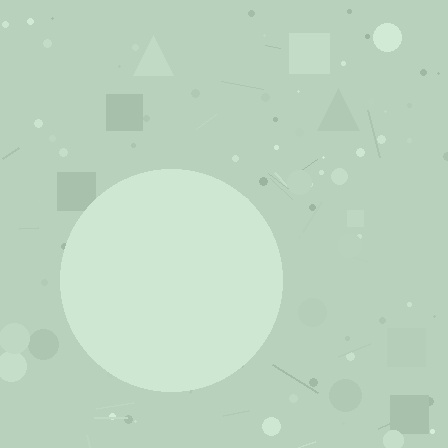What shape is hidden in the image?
A circle is hidden in the image.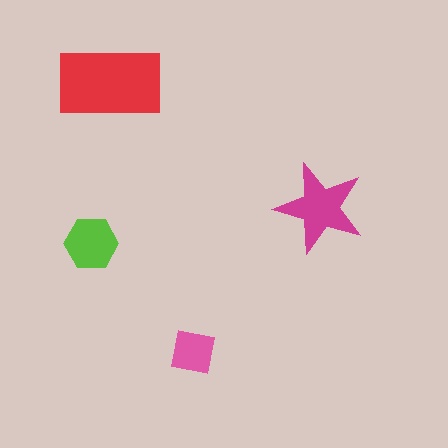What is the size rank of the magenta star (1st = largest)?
2nd.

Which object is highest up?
The red rectangle is topmost.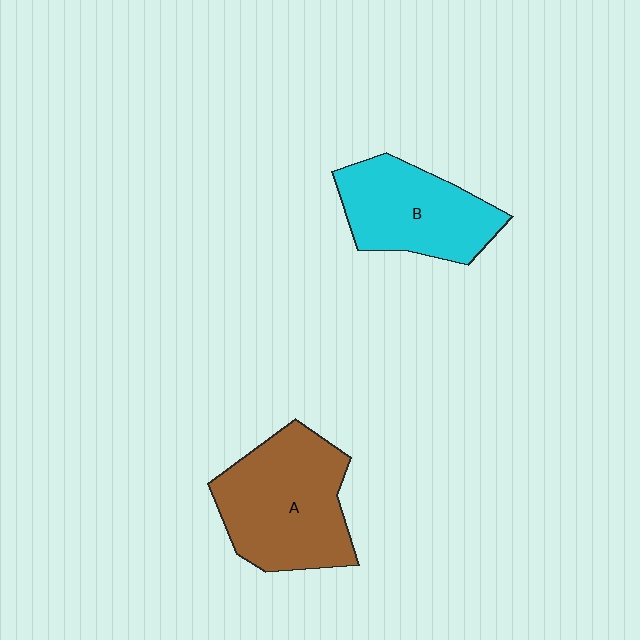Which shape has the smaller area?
Shape B (cyan).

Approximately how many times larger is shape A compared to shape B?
Approximately 1.3 times.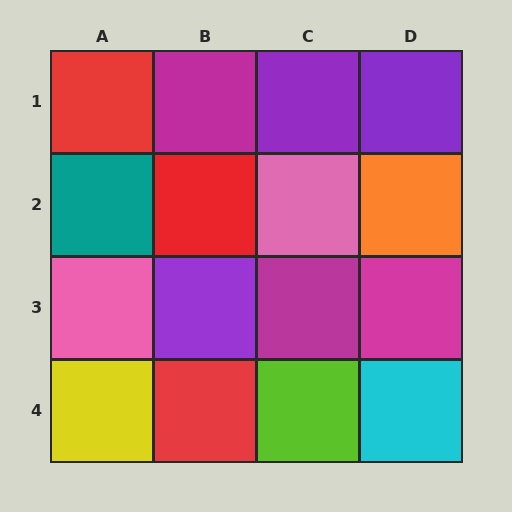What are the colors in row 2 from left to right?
Teal, red, pink, orange.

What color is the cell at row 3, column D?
Magenta.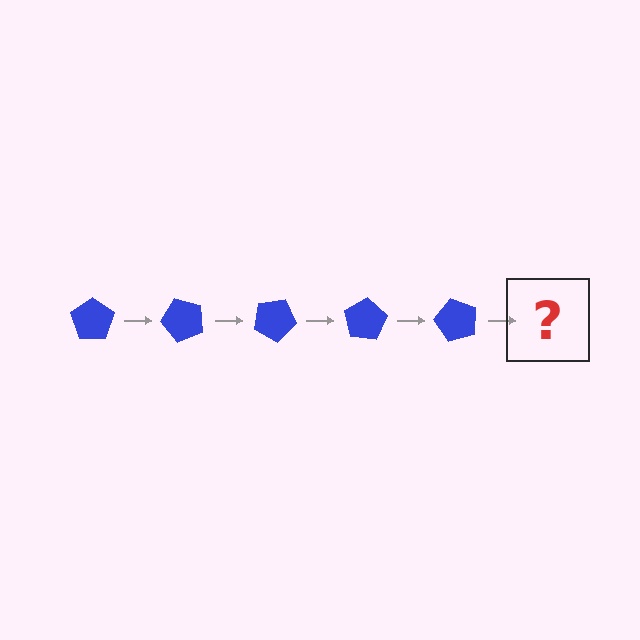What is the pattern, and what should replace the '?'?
The pattern is that the pentagon rotates 50 degrees each step. The '?' should be a blue pentagon rotated 250 degrees.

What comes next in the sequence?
The next element should be a blue pentagon rotated 250 degrees.